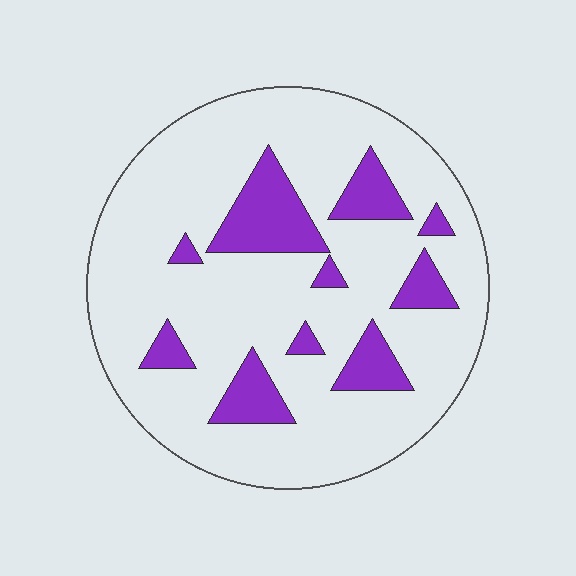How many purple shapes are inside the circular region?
10.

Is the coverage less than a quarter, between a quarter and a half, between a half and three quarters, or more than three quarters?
Less than a quarter.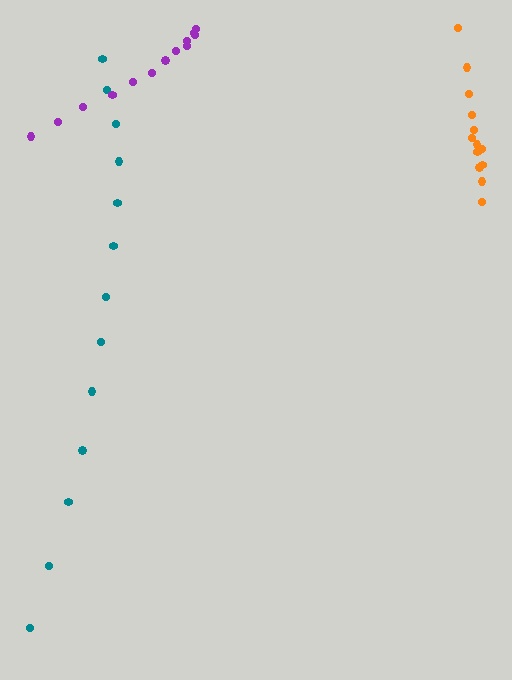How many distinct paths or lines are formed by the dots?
There are 3 distinct paths.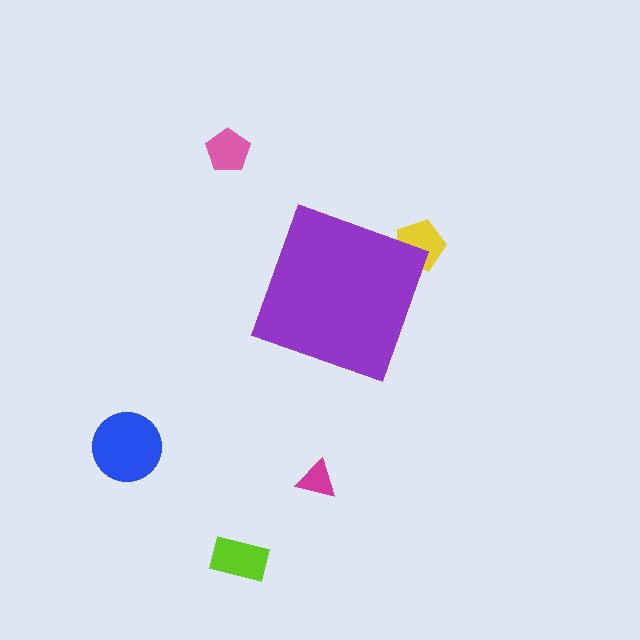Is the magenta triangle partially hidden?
No, the magenta triangle is fully visible.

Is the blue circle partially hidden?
No, the blue circle is fully visible.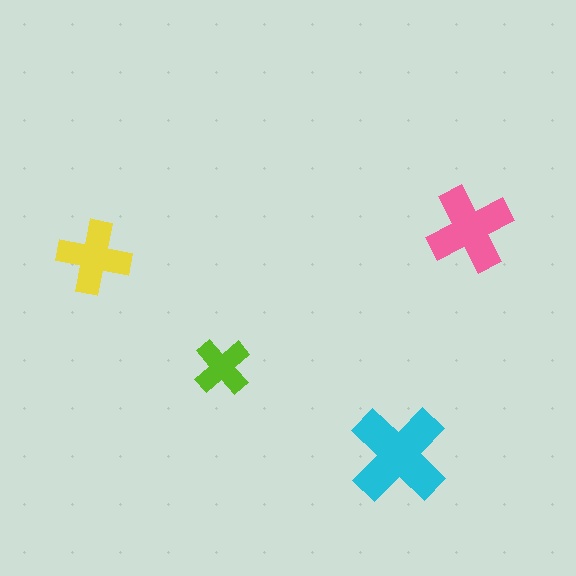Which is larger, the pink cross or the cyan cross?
The cyan one.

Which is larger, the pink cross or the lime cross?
The pink one.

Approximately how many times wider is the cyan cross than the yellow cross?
About 1.5 times wider.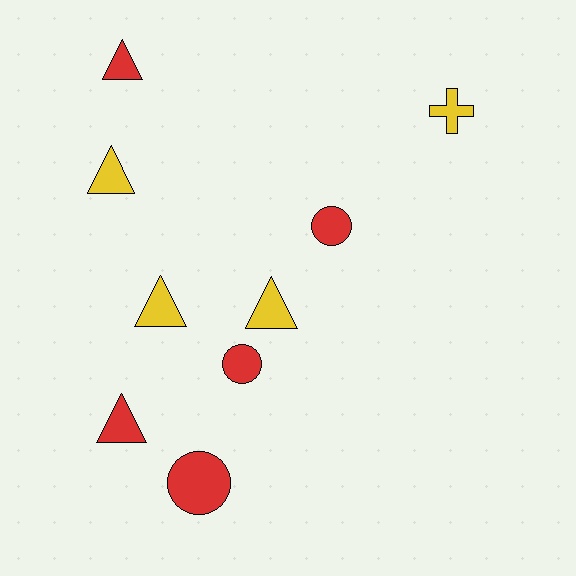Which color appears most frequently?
Red, with 5 objects.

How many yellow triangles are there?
There are 3 yellow triangles.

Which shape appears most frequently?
Triangle, with 5 objects.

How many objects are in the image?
There are 9 objects.